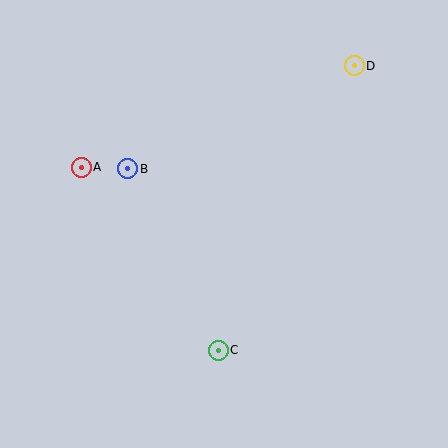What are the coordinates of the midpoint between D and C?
The midpoint between D and C is at (286, 208).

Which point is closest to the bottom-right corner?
Point C is closest to the bottom-right corner.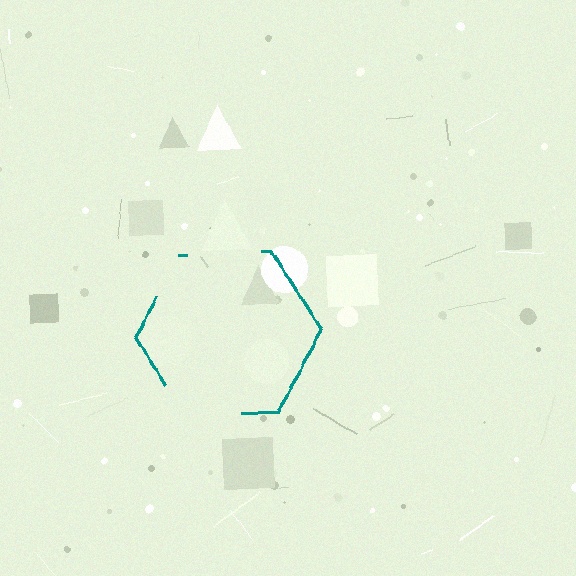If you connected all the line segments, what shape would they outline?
They would outline a hexagon.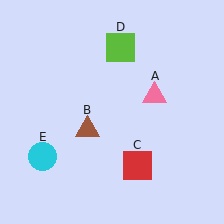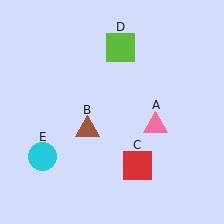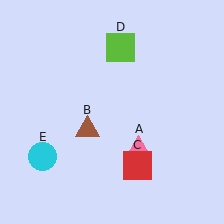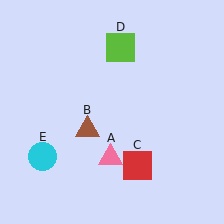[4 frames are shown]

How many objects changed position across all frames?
1 object changed position: pink triangle (object A).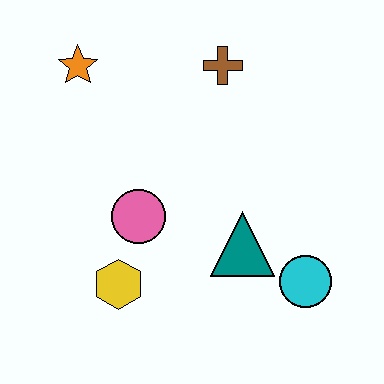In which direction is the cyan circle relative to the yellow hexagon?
The cyan circle is to the right of the yellow hexagon.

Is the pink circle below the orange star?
Yes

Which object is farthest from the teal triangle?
The orange star is farthest from the teal triangle.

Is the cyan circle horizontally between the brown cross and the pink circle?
No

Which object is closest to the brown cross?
The orange star is closest to the brown cross.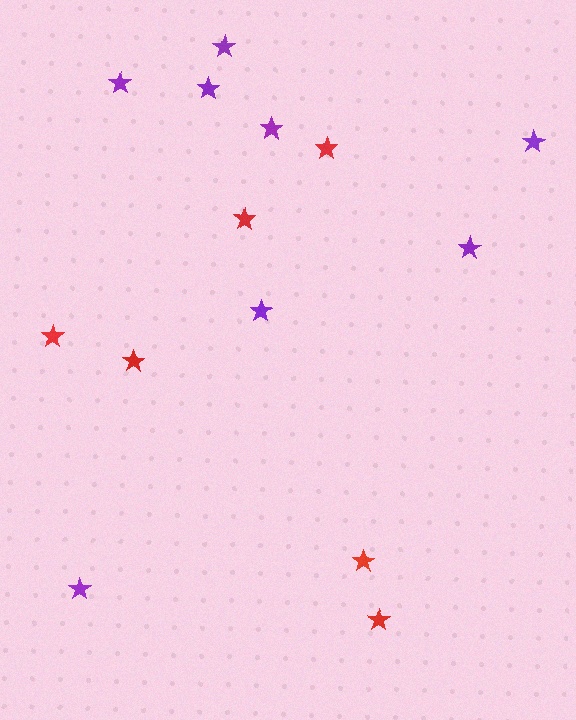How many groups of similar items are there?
There are 2 groups: one group of red stars (6) and one group of purple stars (8).